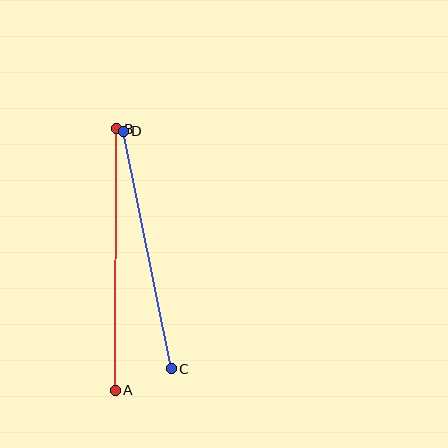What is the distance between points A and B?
The distance is approximately 262 pixels.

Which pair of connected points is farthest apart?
Points A and B are farthest apart.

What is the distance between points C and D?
The distance is approximately 243 pixels.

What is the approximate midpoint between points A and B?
The midpoint is at approximately (116, 260) pixels.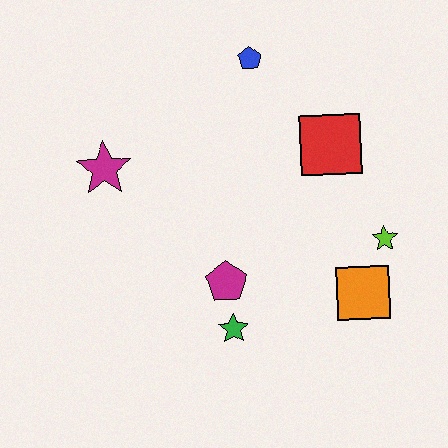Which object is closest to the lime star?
The orange square is closest to the lime star.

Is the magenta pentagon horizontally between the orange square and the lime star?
No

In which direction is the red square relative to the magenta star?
The red square is to the right of the magenta star.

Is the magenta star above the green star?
Yes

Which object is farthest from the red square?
The magenta star is farthest from the red square.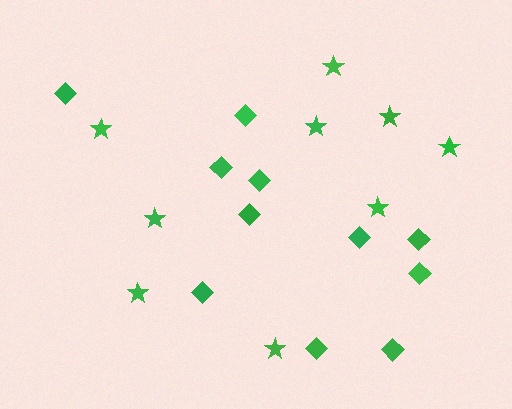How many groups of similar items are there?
There are 2 groups: one group of diamonds (11) and one group of stars (9).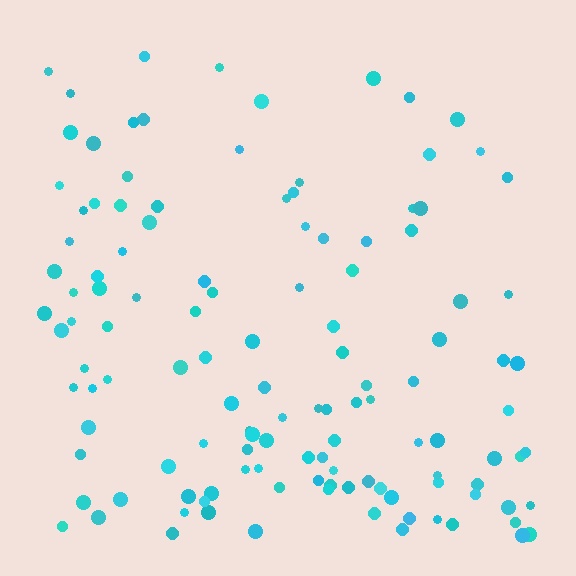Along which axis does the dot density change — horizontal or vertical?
Vertical.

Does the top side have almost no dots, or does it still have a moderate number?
Still a moderate number, just noticeably fewer than the bottom.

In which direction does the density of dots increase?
From top to bottom, with the bottom side densest.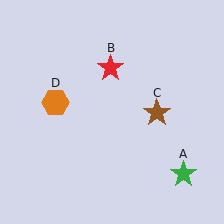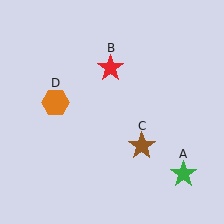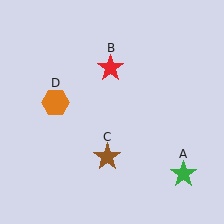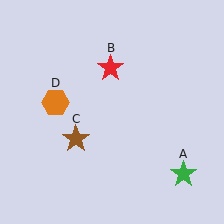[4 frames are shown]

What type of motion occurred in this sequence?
The brown star (object C) rotated clockwise around the center of the scene.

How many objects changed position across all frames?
1 object changed position: brown star (object C).